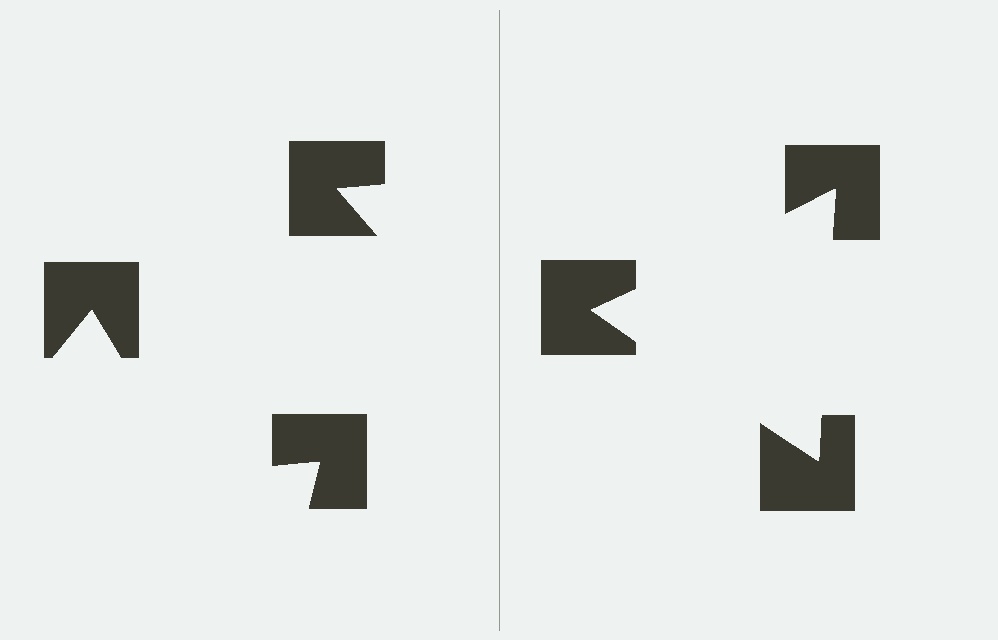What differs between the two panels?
The notched squares are positioned identically on both sides; only the wedge orientations differ. On the right they align to a triangle; on the left they are misaligned.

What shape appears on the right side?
An illusory triangle.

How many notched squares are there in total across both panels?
6 — 3 on each side.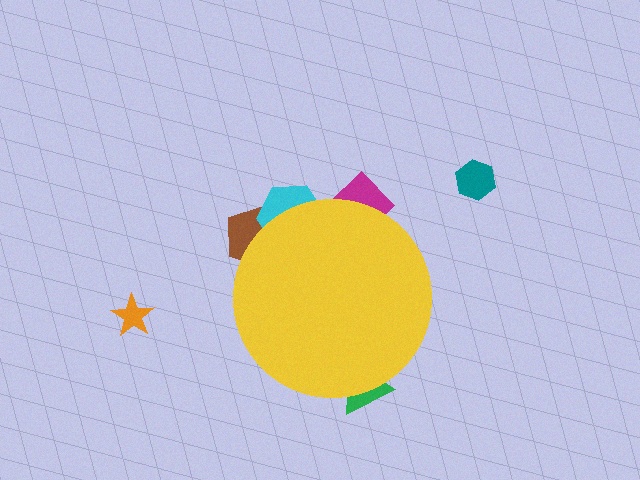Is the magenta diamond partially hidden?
Yes, the magenta diamond is partially hidden behind the yellow circle.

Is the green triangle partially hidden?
Yes, the green triangle is partially hidden behind the yellow circle.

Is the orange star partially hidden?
No, the orange star is fully visible.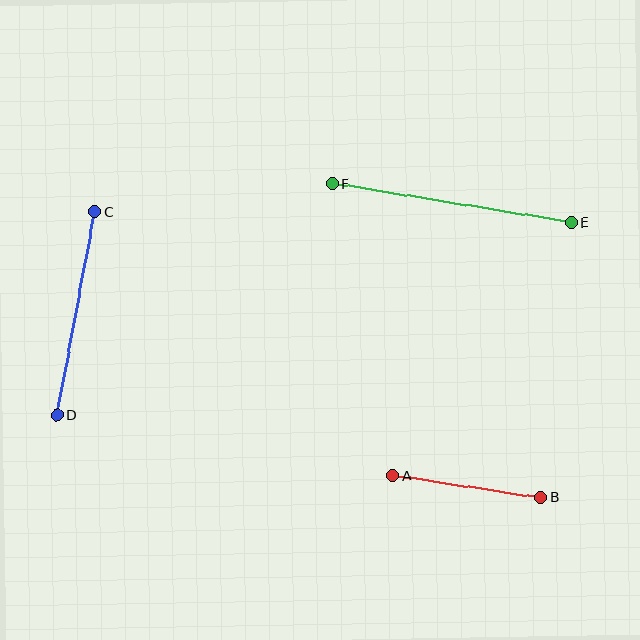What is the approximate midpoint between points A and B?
The midpoint is at approximately (467, 486) pixels.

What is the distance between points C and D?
The distance is approximately 207 pixels.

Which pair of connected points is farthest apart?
Points E and F are farthest apart.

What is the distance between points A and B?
The distance is approximately 150 pixels.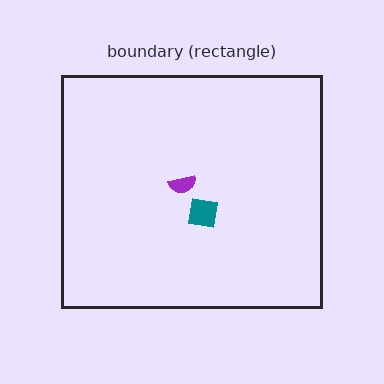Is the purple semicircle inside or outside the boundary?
Inside.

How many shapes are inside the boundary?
2 inside, 0 outside.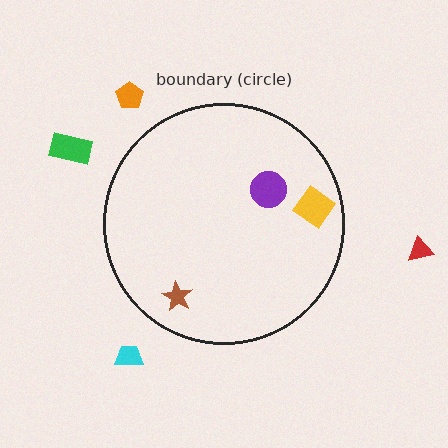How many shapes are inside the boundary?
3 inside, 4 outside.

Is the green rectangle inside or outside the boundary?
Outside.